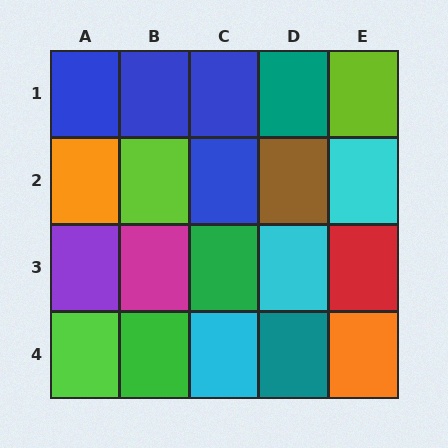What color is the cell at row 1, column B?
Blue.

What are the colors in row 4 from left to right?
Lime, green, cyan, teal, orange.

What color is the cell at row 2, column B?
Lime.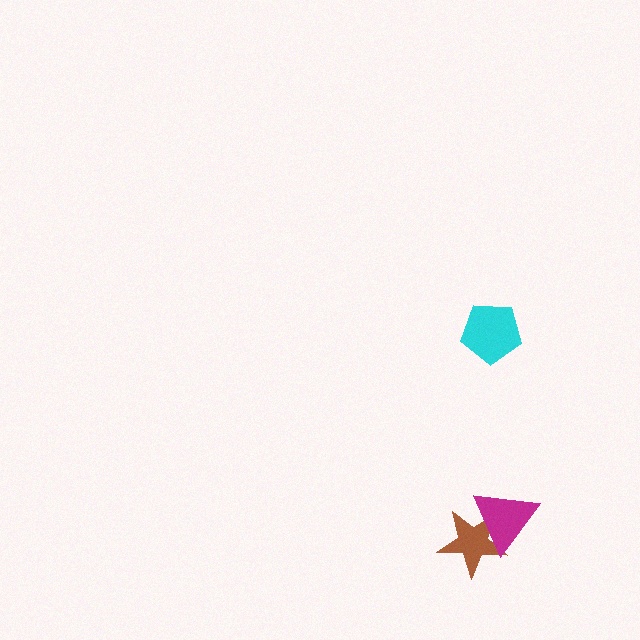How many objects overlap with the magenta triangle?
1 object overlaps with the magenta triangle.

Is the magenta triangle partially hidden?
No, no other shape covers it.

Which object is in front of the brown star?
The magenta triangle is in front of the brown star.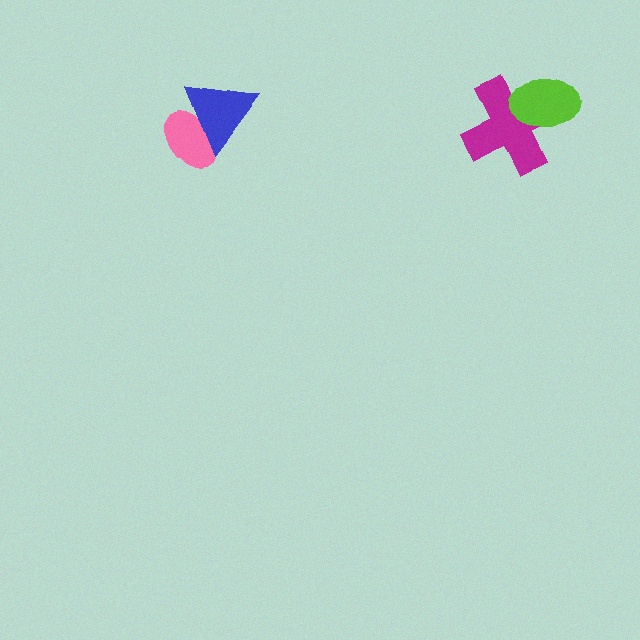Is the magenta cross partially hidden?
Yes, it is partially covered by another shape.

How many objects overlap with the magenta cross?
1 object overlaps with the magenta cross.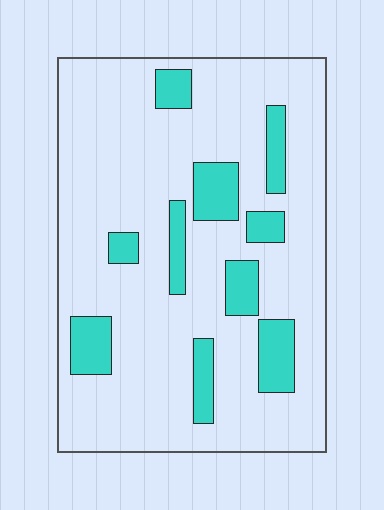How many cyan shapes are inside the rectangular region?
10.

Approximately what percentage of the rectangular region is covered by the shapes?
Approximately 20%.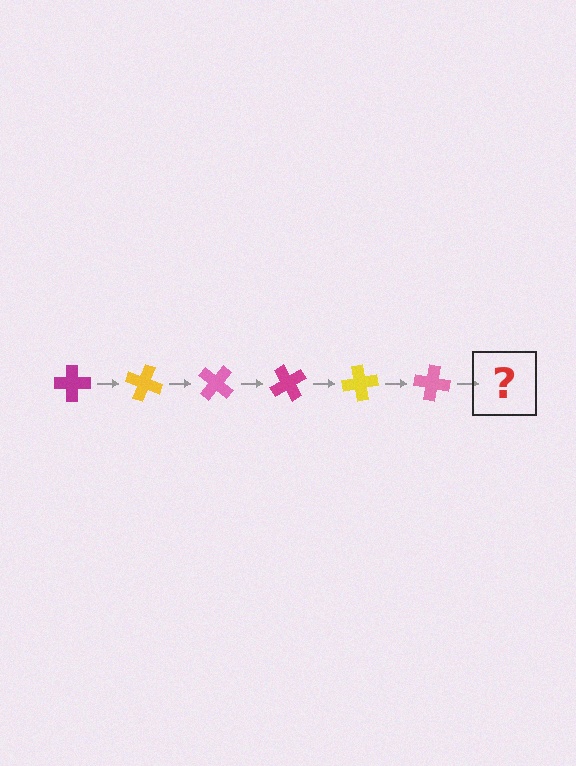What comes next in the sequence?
The next element should be a magenta cross, rotated 120 degrees from the start.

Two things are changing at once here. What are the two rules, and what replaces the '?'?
The two rules are that it rotates 20 degrees each step and the color cycles through magenta, yellow, and pink. The '?' should be a magenta cross, rotated 120 degrees from the start.